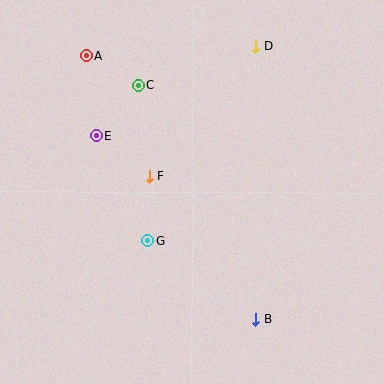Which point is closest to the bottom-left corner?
Point G is closest to the bottom-left corner.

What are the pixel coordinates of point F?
Point F is at (149, 176).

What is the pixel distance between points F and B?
The distance between F and B is 179 pixels.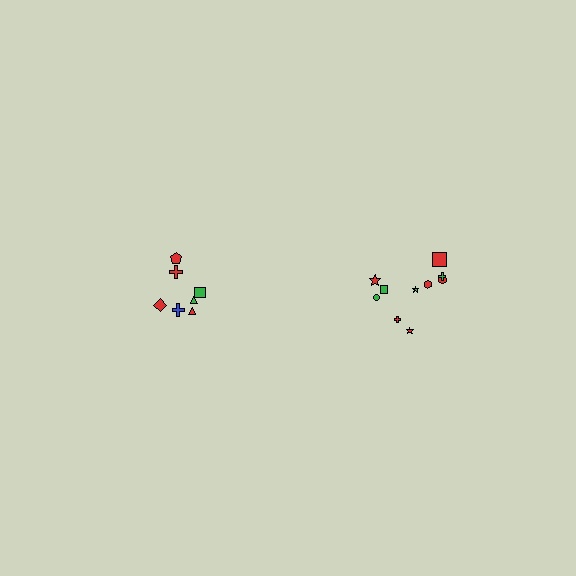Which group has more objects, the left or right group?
The right group.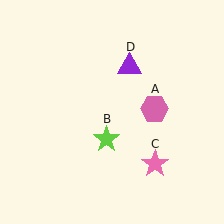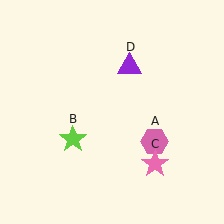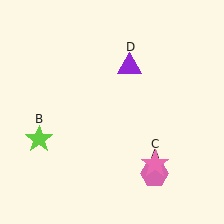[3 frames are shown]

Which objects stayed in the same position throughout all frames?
Pink star (object C) and purple triangle (object D) remained stationary.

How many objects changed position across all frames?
2 objects changed position: pink hexagon (object A), lime star (object B).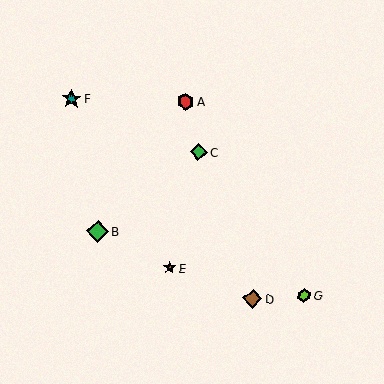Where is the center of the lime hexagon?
The center of the lime hexagon is at (304, 295).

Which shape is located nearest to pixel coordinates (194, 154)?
The green diamond (labeled C) at (199, 152) is nearest to that location.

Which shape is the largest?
The green diamond (labeled B) is the largest.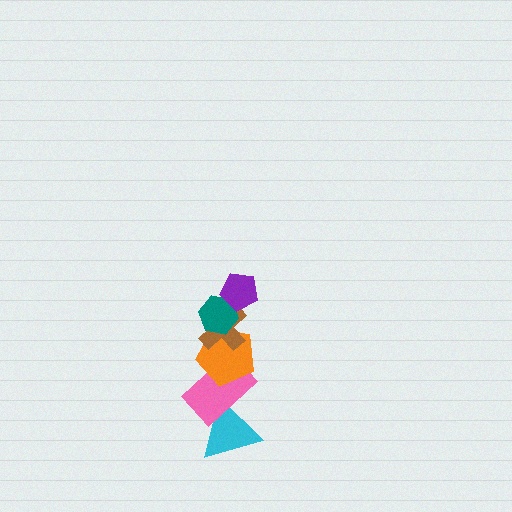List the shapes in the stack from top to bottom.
From top to bottom: the purple pentagon, the teal hexagon, the brown cross, the orange pentagon, the pink rectangle, the cyan triangle.